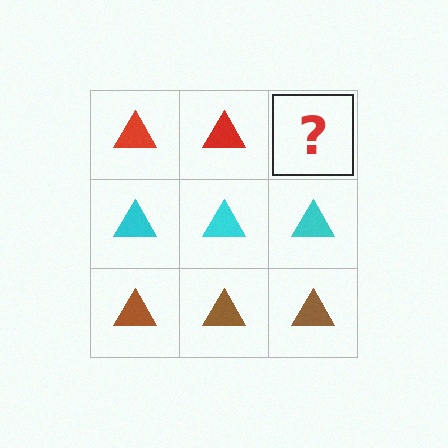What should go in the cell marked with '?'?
The missing cell should contain a red triangle.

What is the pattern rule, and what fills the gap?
The rule is that each row has a consistent color. The gap should be filled with a red triangle.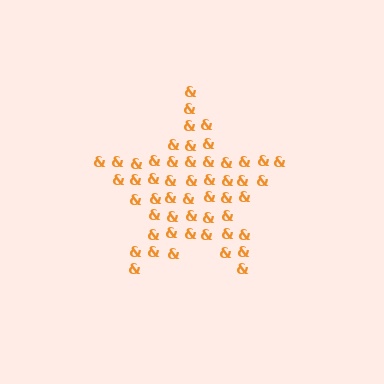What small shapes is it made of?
It is made of small ampersands.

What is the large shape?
The large shape is a star.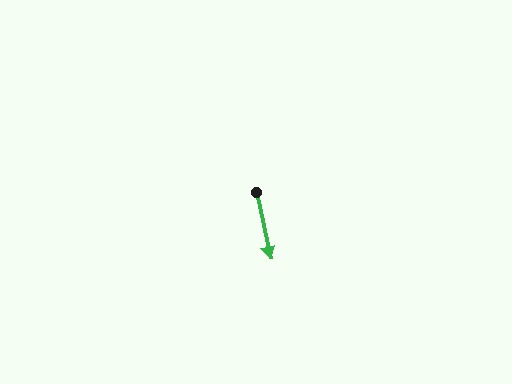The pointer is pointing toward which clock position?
Roughly 6 o'clock.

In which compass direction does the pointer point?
South.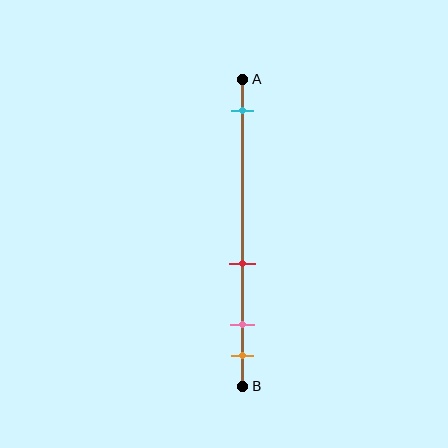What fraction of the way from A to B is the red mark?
The red mark is approximately 60% (0.6) of the way from A to B.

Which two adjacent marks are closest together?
The pink and orange marks are the closest adjacent pair.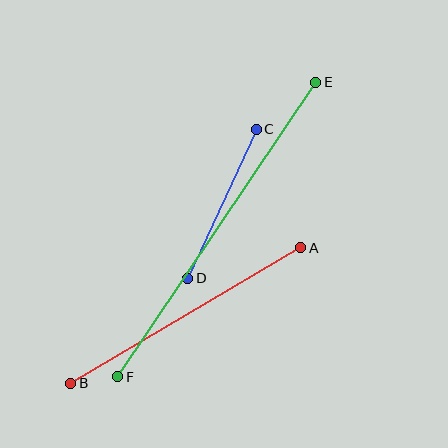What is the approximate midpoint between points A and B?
The midpoint is at approximately (186, 315) pixels.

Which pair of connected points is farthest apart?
Points E and F are farthest apart.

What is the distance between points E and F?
The distance is approximately 355 pixels.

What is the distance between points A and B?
The distance is approximately 267 pixels.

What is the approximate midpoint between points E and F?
The midpoint is at approximately (217, 230) pixels.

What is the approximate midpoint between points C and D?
The midpoint is at approximately (222, 204) pixels.